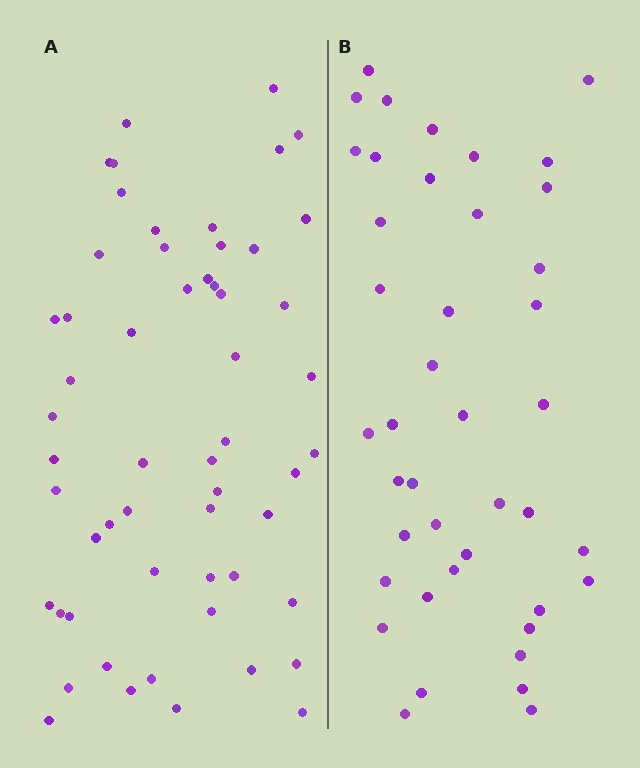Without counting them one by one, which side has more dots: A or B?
Region A (the left region) has more dots.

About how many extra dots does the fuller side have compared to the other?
Region A has approximately 15 more dots than region B.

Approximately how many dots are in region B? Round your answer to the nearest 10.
About 40 dots. (The exact count is 42, which rounds to 40.)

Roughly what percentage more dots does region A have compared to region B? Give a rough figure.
About 35% more.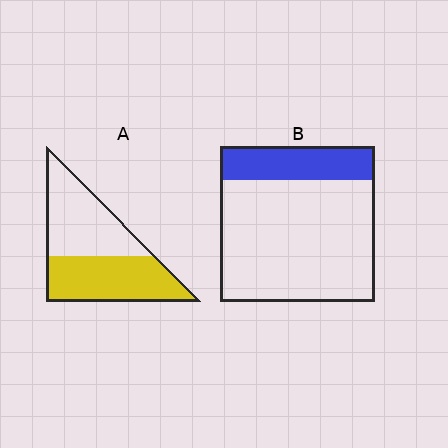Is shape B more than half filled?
No.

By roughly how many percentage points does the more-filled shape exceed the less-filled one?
By roughly 30 percentage points (A over B).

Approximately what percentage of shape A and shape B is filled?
A is approximately 50% and B is approximately 20%.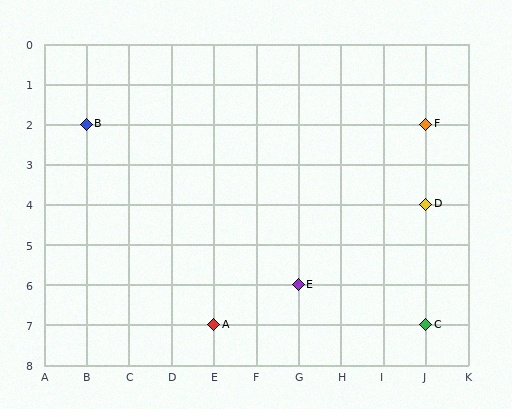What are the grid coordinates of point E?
Point E is at grid coordinates (G, 6).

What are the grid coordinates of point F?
Point F is at grid coordinates (J, 2).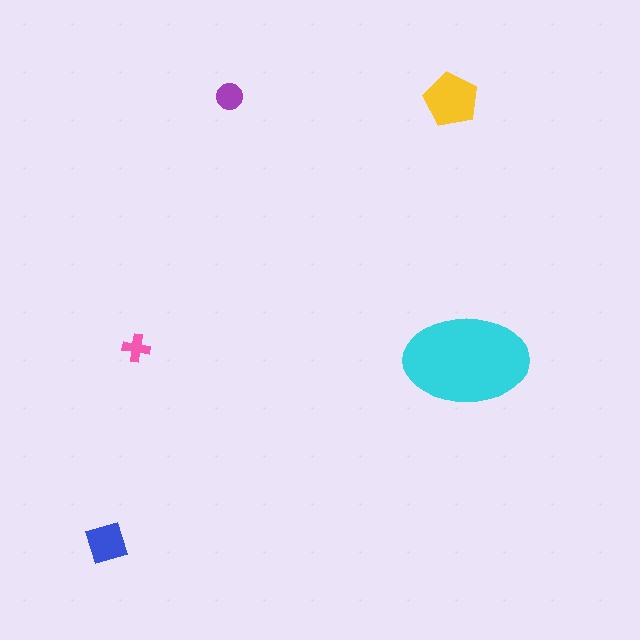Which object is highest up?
The purple circle is topmost.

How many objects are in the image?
There are 5 objects in the image.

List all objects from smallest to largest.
The pink cross, the purple circle, the blue square, the yellow pentagon, the cyan ellipse.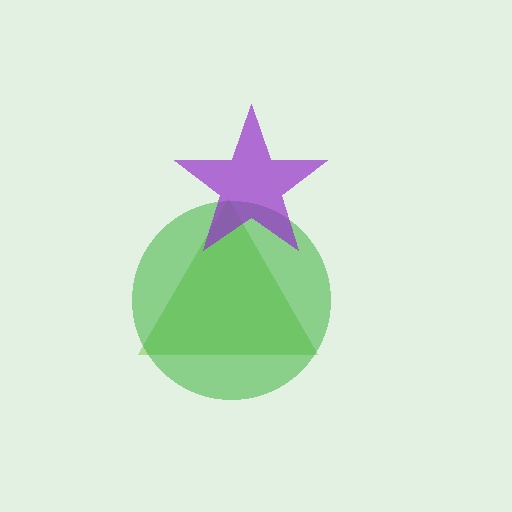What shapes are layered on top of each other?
The layered shapes are: a lime triangle, a green circle, a purple star.